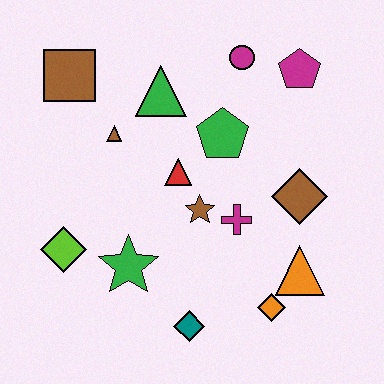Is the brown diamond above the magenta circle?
No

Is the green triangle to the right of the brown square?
Yes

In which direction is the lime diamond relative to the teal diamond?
The lime diamond is to the left of the teal diamond.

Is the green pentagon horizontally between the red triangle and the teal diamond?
No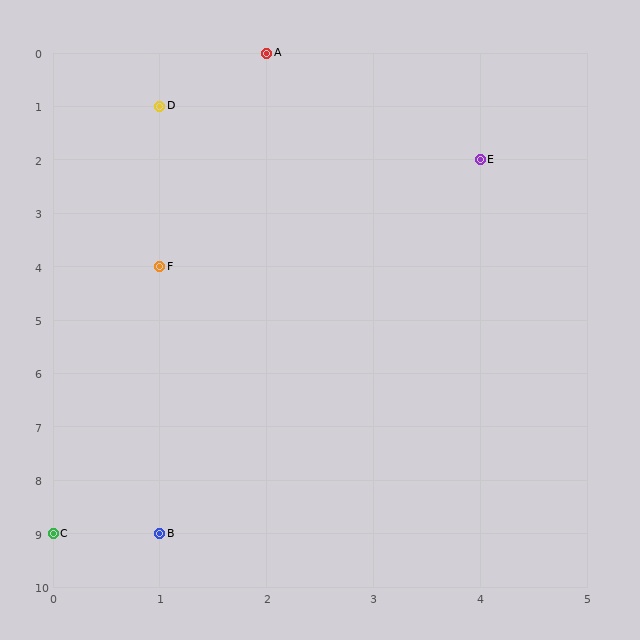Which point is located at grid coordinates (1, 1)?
Point D is at (1, 1).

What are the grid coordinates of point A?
Point A is at grid coordinates (2, 0).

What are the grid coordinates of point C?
Point C is at grid coordinates (0, 9).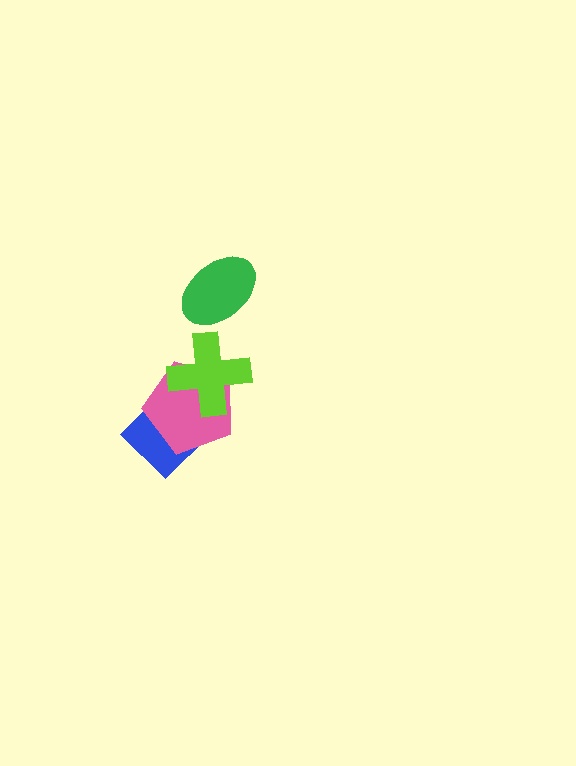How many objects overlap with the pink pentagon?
2 objects overlap with the pink pentagon.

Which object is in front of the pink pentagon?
The lime cross is in front of the pink pentagon.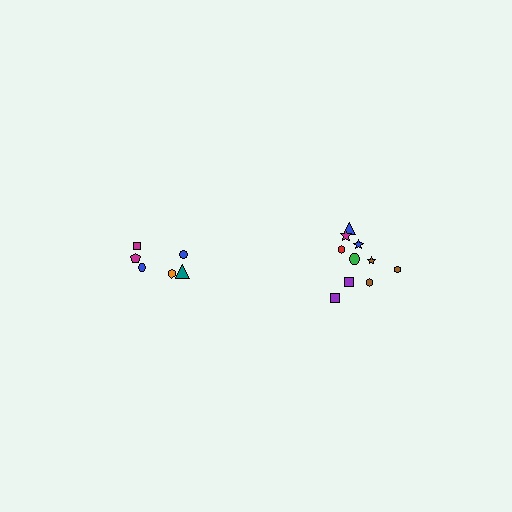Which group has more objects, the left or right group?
The right group.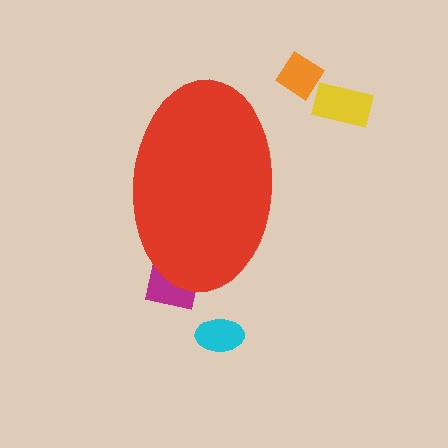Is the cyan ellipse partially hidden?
No, the cyan ellipse is fully visible.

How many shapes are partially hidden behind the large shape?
1 shape is partially hidden.